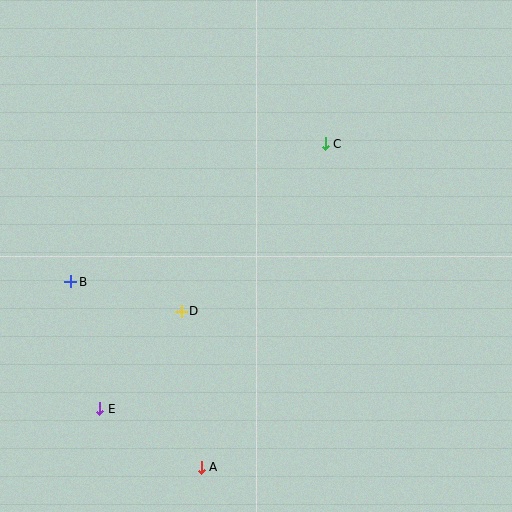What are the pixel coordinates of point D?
Point D is at (181, 311).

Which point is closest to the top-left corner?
Point B is closest to the top-left corner.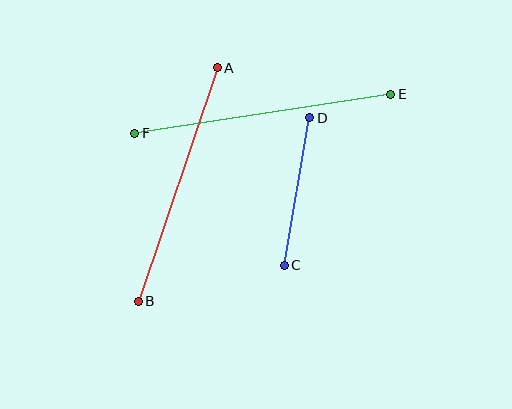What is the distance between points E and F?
The distance is approximately 259 pixels.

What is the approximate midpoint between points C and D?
The midpoint is at approximately (297, 192) pixels.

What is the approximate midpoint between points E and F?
The midpoint is at approximately (263, 114) pixels.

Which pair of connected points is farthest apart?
Points E and F are farthest apart.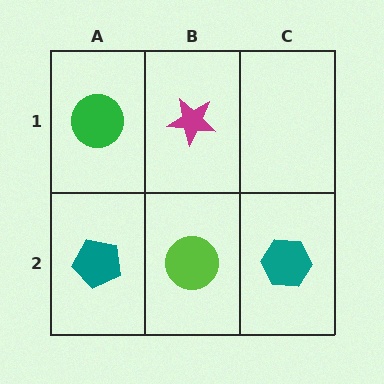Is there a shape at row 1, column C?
No, that cell is empty.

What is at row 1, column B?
A magenta star.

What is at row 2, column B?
A lime circle.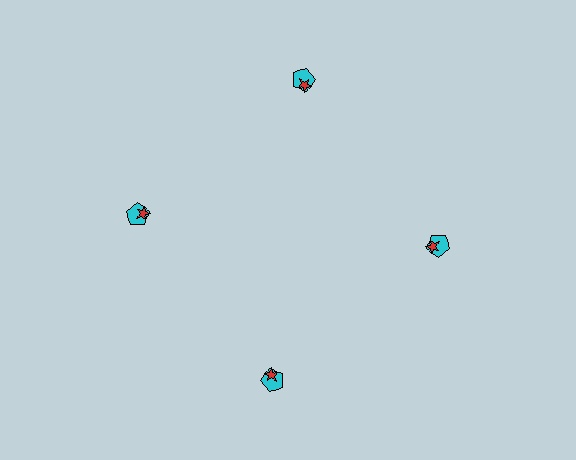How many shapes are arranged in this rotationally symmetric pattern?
There are 8 shapes, arranged in 4 groups of 2.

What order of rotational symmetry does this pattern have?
This pattern has 4-fold rotational symmetry.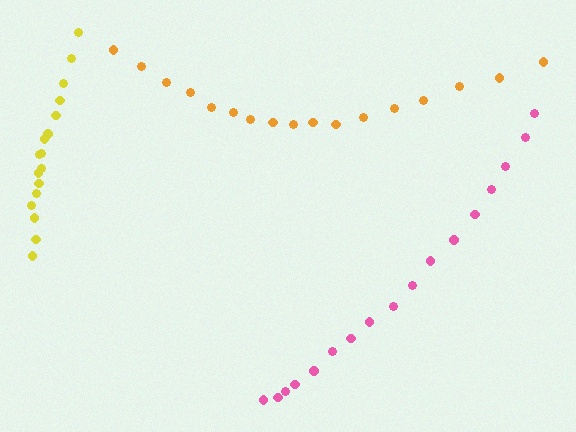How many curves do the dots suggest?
There are 3 distinct paths.